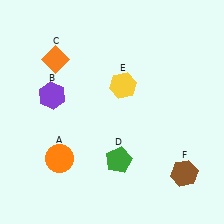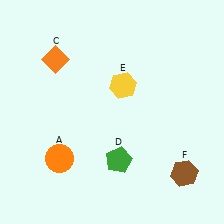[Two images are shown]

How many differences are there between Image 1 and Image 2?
There is 1 difference between the two images.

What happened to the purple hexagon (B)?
The purple hexagon (B) was removed in Image 2. It was in the top-left area of Image 1.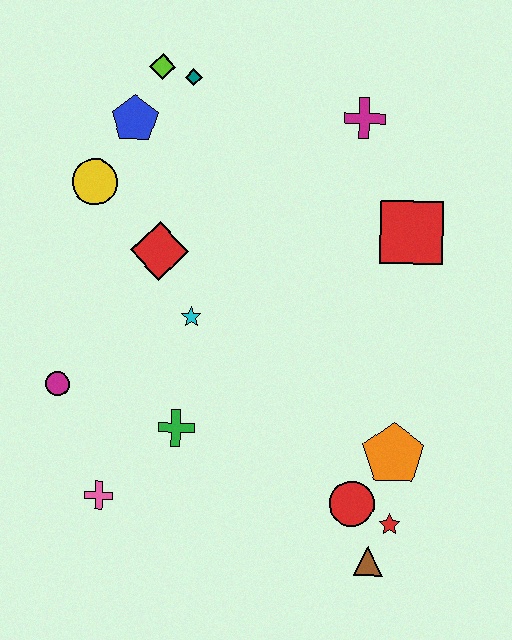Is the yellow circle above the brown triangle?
Yes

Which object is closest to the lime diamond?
The teal diamond is closest to the lime diamond.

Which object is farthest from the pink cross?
The magenta cross is farthest from the pink cross.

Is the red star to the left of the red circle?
No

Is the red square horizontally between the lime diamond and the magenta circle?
No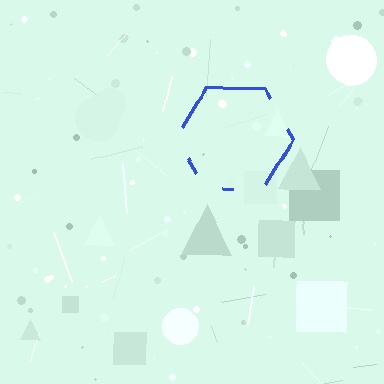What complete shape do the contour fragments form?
The contour fragments form a hexagon.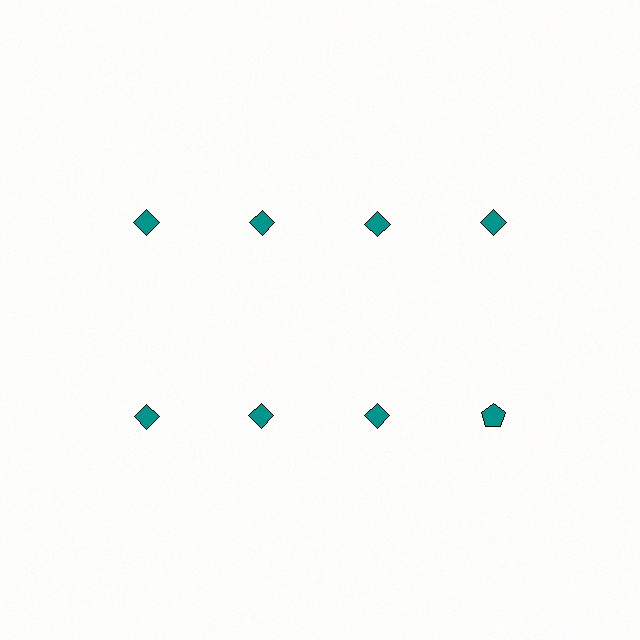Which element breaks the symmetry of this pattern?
The teal pentagon in the second row, second from right column breaks the symmetry. All other shapes are teal diamonds.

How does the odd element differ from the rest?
It has a different shape: pentagon instead of diamond.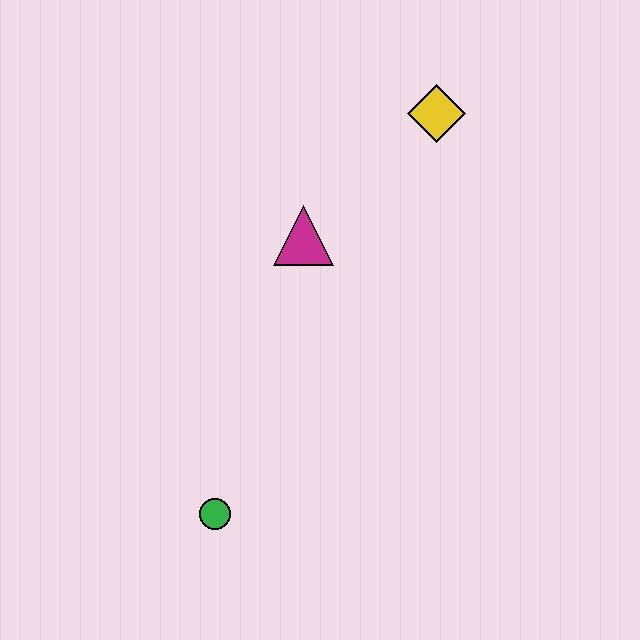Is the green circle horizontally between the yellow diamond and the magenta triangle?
No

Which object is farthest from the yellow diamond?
The green circle is farthest from the yellow diamond.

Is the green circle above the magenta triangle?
No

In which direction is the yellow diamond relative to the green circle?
The yellow diamond is above the green circle.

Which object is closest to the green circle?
The magenta triangle is closest to the green circle.